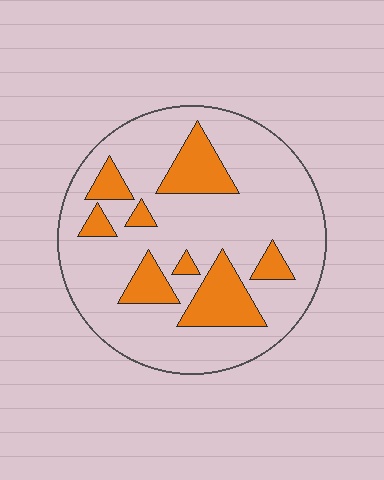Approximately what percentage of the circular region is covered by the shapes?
Approximately 20%.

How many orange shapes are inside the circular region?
8.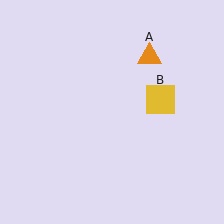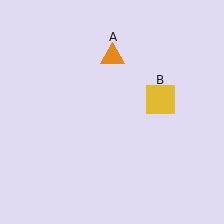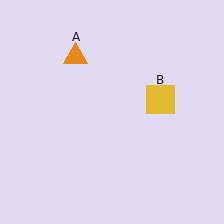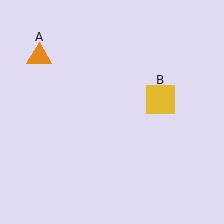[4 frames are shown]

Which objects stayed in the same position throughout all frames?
Yellow square (object B) remained stationary.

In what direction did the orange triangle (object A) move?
The orange triangle (object A) moved left.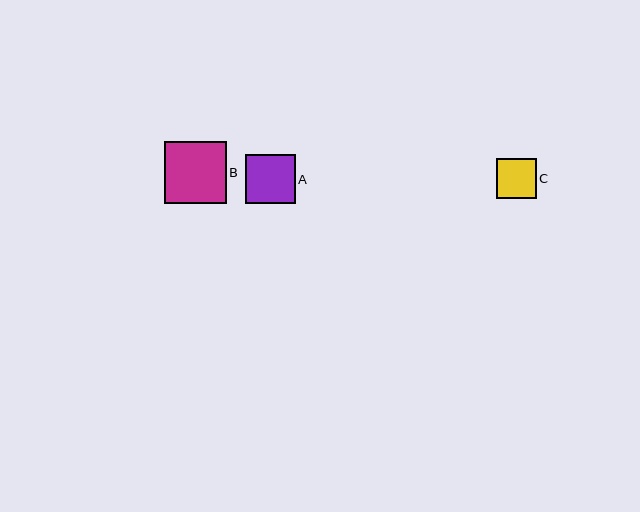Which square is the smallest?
Square C is the smallest with a size of approximately 40 pixels.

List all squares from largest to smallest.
From largest to smallest: B, A, C.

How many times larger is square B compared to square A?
Square B is approximately 1.3 times the size of square A.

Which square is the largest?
Square B is the largest with a size of approximately 62 pixels.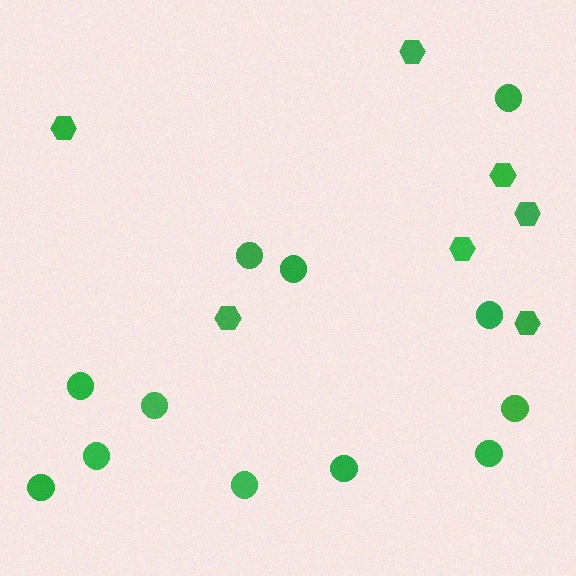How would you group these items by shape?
There are 2 groups: one group of hexagons (7) and one group of circles (12).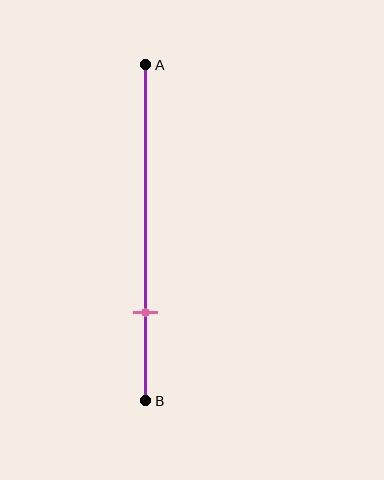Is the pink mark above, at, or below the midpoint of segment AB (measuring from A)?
The pink mark is below the midpoint of segment AB.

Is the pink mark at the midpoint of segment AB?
No, the mark is at about 75% from A, not at the 50% midpoint.